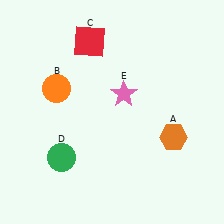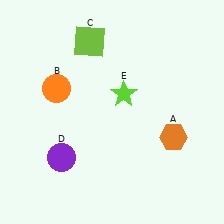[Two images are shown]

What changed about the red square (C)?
In Image 1, C is red. In Image 2, it changed to lime.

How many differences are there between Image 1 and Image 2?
There are 3 differences between the two images.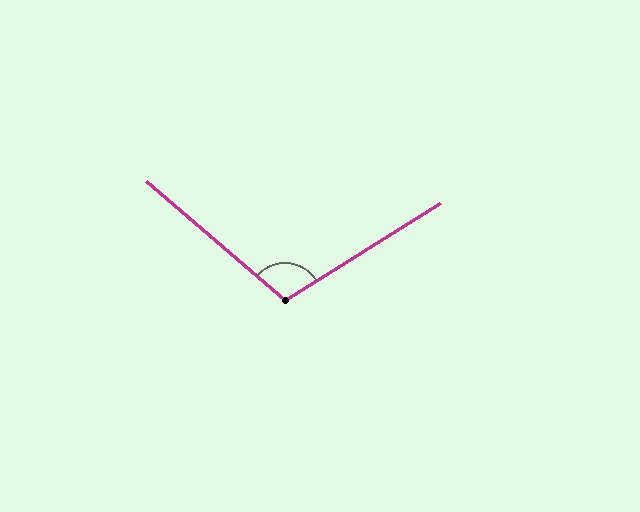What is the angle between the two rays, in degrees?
Approximately 108 degrees.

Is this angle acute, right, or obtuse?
It is obtuse.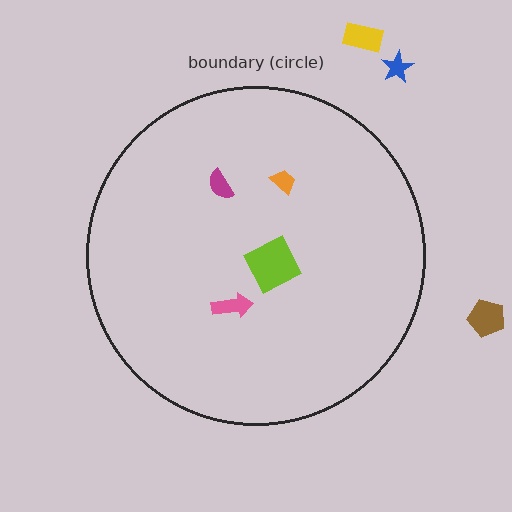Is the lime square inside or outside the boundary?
Inside.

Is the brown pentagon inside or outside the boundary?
Outside.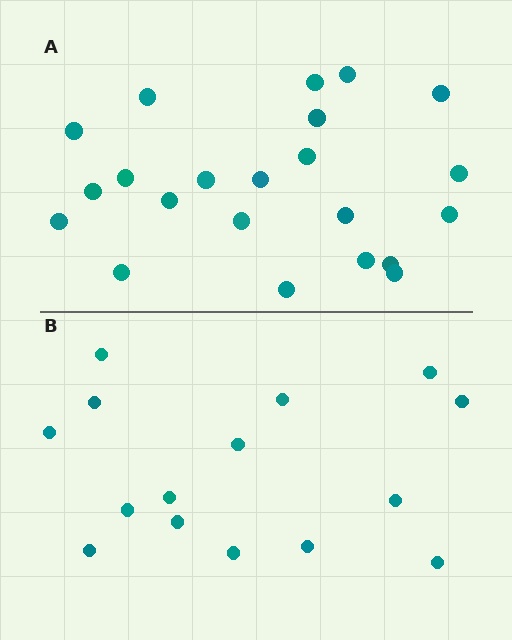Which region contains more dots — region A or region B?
Region A (the top region) has more dots.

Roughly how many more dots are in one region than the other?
Region A has roughly 8 or so more dots than region B.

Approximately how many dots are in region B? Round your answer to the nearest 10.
About 20 dots. (The exact count is 15, which rounds to 20.)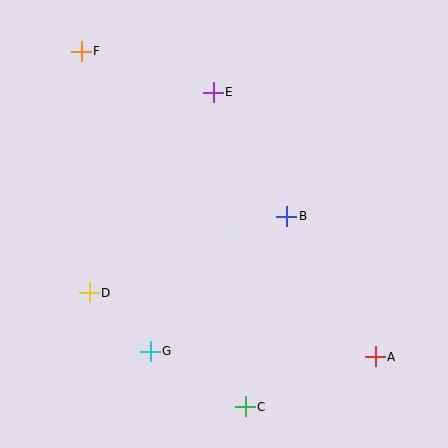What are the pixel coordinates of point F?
Point F is at (81, 51).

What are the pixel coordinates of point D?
Point D is at (89, 293).